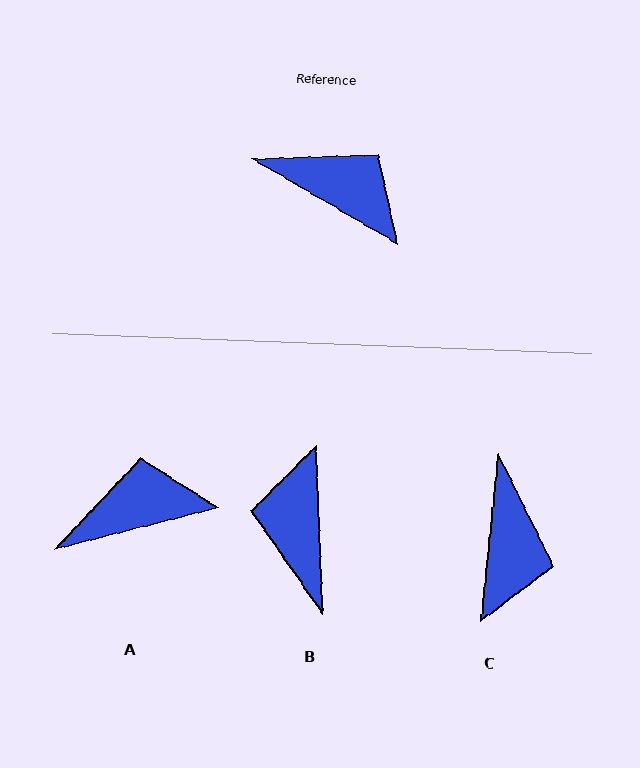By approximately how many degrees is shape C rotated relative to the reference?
Approximately 65 degrees clockwise.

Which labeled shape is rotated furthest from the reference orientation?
B, about 123 degrees away.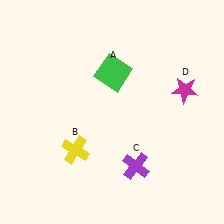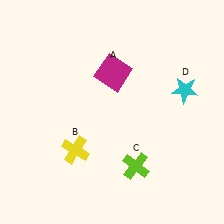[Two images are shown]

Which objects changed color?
A changed from green to magenta. C changed from purple to lime. D changed from magenta to cyan.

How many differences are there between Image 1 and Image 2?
There are 3 differences between the two images.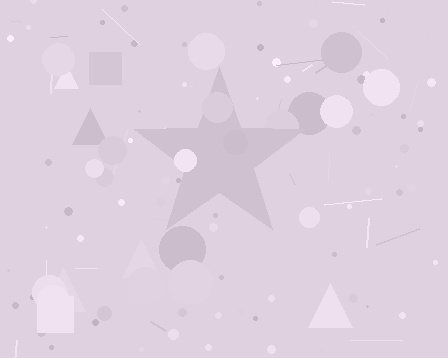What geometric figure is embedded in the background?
A star is embedded in the background.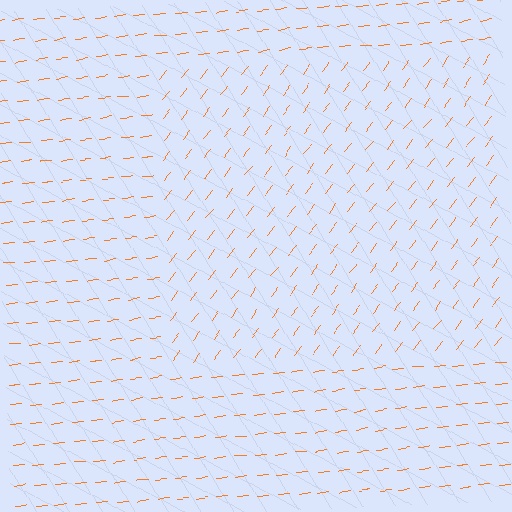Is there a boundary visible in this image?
Yes, there is a texture boundary formed by a change in line orientation.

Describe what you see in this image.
The image is filled with small orange line segments. A rectangle region in the image has lines oriented differently from the surrounding lines, creating a visible texture boundary.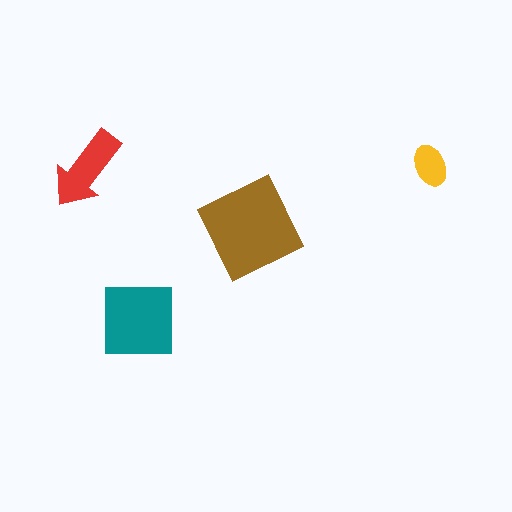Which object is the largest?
The brown diamond.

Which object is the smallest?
The yellow ellipse.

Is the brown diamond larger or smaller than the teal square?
Larger.